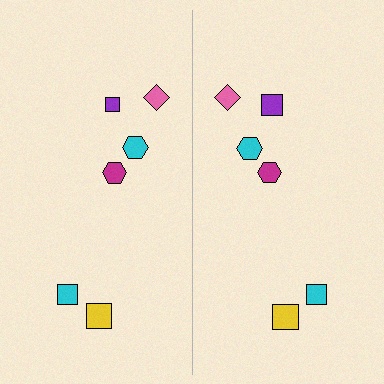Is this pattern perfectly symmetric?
No, the pattern is not perfectly symmetric. The purple square on the right side has a different size than its mirror counterpart.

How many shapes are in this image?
There are 12 shapes in this image.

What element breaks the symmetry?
The purple square on the right side has a different size than its mirror counterpart.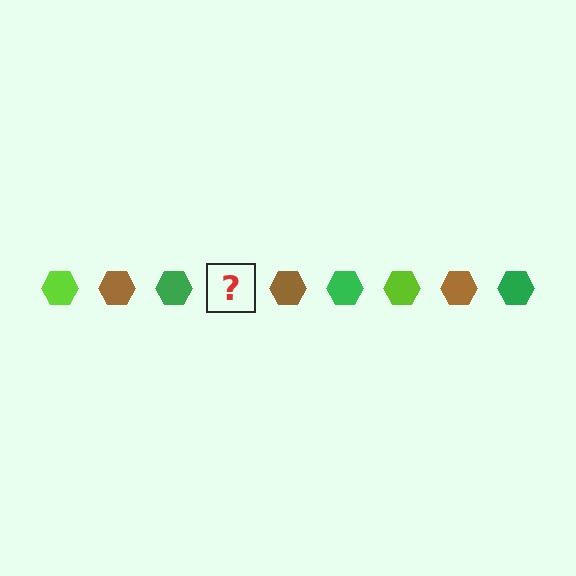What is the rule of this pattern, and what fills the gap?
The rule is that the pattern cycles through lime, brown, green hexagons. The gap should be filled with a lime hexagon.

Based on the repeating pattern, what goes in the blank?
The blank should be a lime hexagon.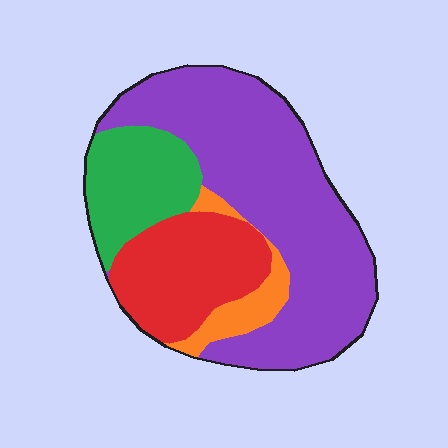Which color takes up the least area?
Orange, at roughly 5%.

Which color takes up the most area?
Purple, at roughly 55%.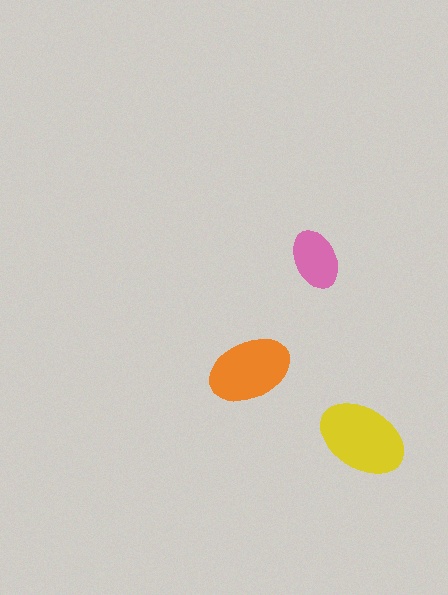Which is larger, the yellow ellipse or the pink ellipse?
The yellow one.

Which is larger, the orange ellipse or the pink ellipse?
The orange one.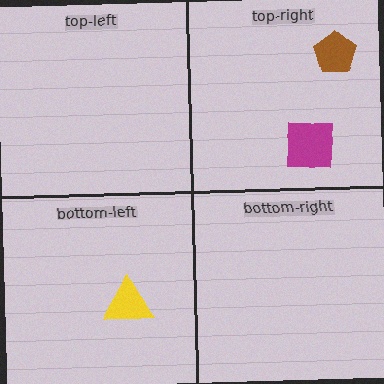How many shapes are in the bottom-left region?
1.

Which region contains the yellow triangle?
The bottom-left region.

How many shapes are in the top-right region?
2.